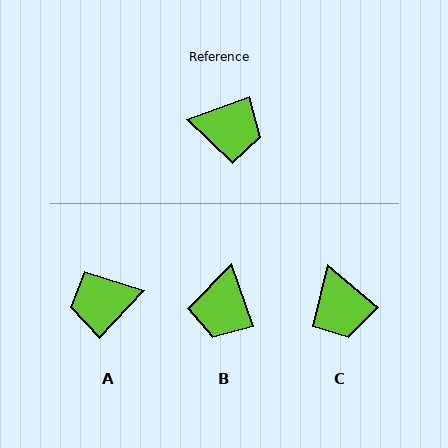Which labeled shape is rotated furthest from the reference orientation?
A, about 154 degrees away.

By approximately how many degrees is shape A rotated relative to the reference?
Approximately 154 degrees clockwise.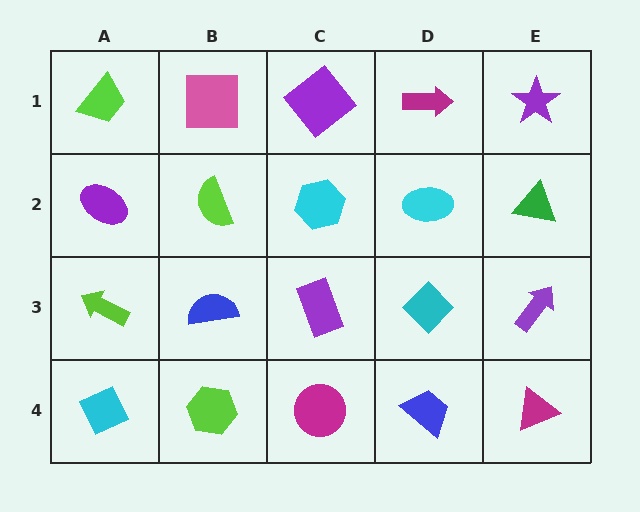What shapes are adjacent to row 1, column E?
A green triangle (row 2, column E), a magenta arrow (row 1, column D).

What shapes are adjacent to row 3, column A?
A purple ellipse (row 2, column A), a cyan diamond (row 4, column A), a blue semicircle (row 3, column B).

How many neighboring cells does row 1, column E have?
2.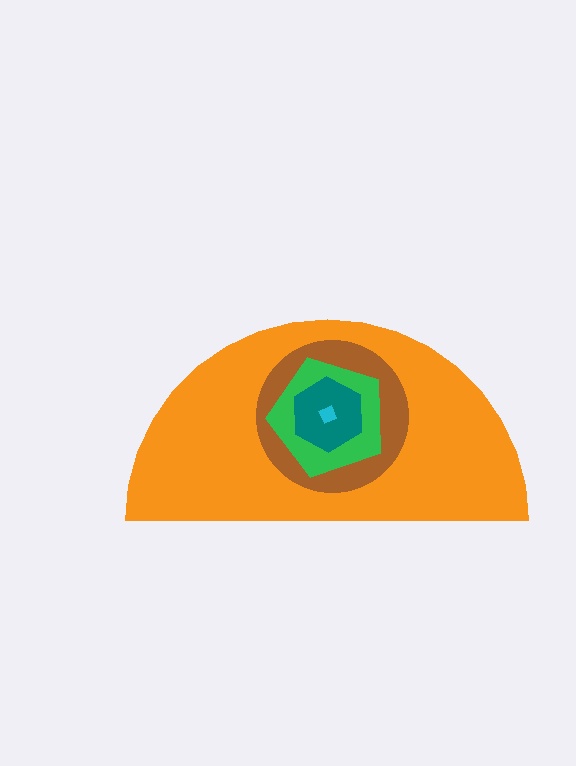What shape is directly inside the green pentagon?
The teal hexagon.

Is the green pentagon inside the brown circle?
Yes.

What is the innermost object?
The cyan diamond.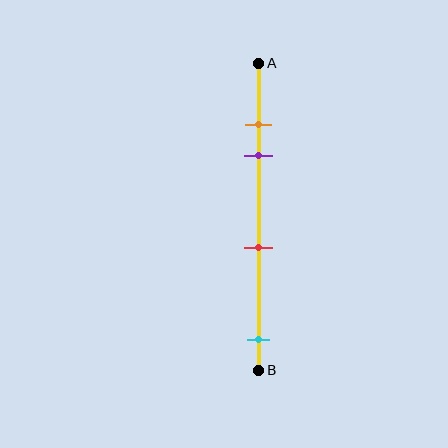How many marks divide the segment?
There are 4 marks dividing the segment.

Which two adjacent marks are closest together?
The orange and purple marks are the closest adjacent pair.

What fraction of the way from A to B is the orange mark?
The orange mark is approximately 20% (0.2) of the way from A to B.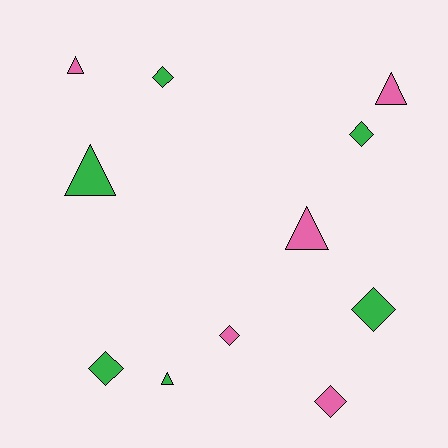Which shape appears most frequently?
Diamond, with 6 objects.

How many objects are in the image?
There are 11 objects.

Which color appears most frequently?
Green, with 6 objects.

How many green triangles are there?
There are 2 green triangles.